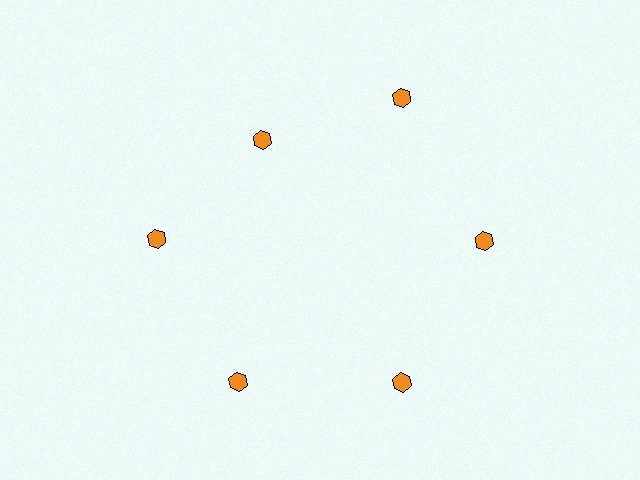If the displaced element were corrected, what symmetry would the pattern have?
It would have 6-fold rotational symmetry — the pattern would map onto itself every 60 degrees.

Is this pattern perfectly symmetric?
No. The 6 orange hexagons are arranged in a ring, but one element near the 11 o'clock position is pulled inward toward the center, breaking the 6-fold rotational symmetry.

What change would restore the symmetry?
The symmetry would be restored by moving it outward, back onto the ring so that all 6 hexagons sit at equal angles and equal distance from the center.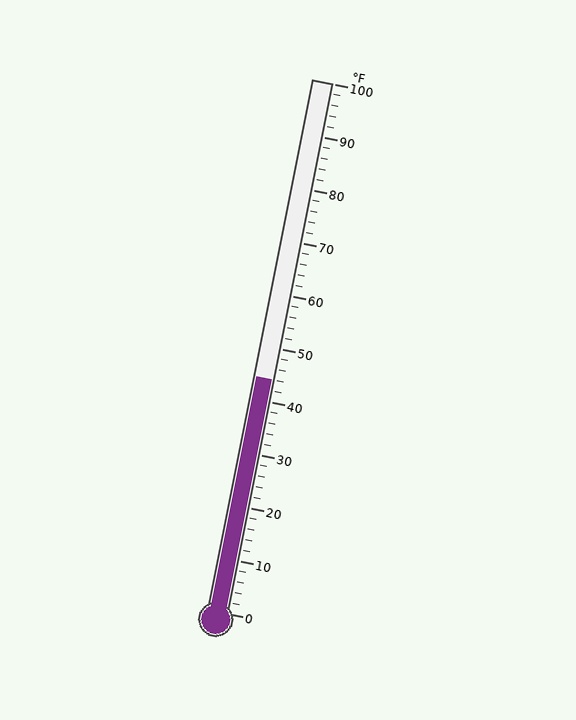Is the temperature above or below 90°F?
The temperature is below 90°F.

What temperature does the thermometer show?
The thermometer shows approximately 44°F.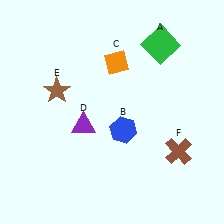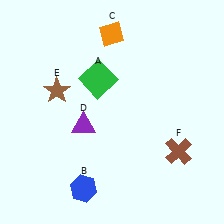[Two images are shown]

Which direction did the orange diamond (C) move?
The orange diamond (C) moved up.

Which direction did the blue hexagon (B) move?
The blue hexagon (B) moved down.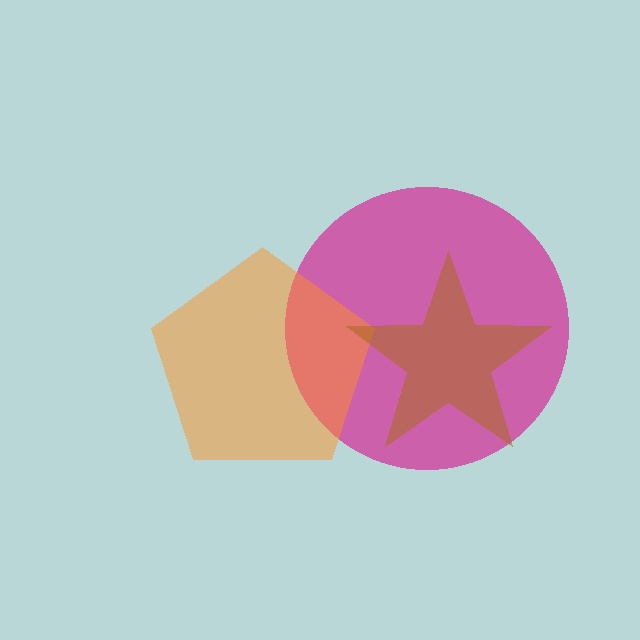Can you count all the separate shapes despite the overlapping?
Yes, there are 3 separate shapes.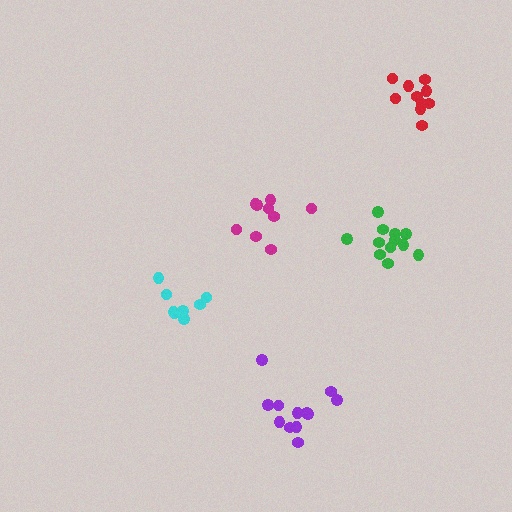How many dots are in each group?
Group 1: 8 dots, Group 2: 12 dots, Group 3: 12 dots, Group 4: 10 dots, Group 5: 9 dots (51 total).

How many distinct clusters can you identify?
There are 5 distinct clusters.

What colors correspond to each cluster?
The clusters are colored: cyan, green, purple, red, magenta.